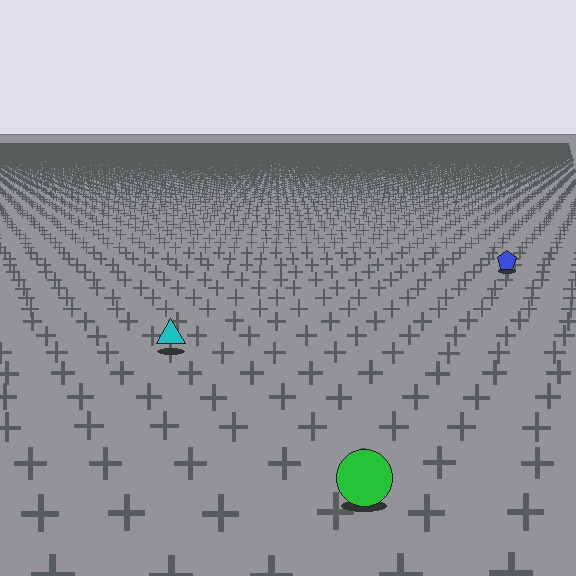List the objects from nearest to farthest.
From nearest to farthest: the green circle, the cyan triangle, the blue pentagon.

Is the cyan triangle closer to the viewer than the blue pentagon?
Yes. The cyan triangle is closer — you can tell from the texture gradient: the ground texture is coarser near it.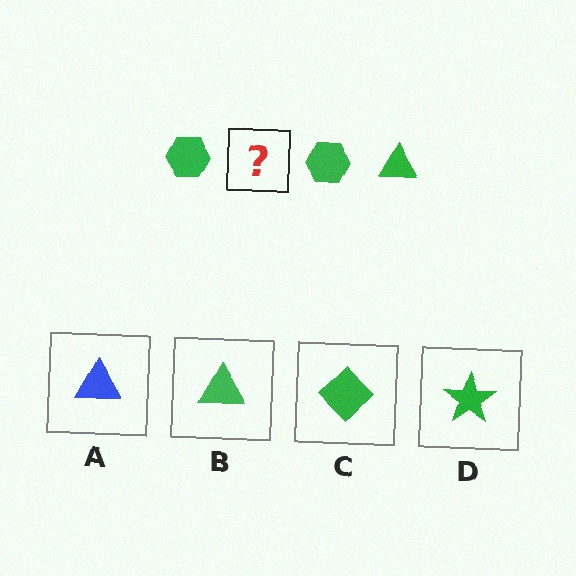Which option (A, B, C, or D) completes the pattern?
B.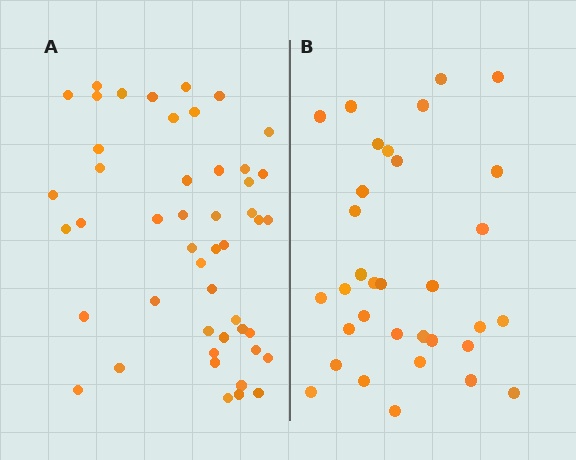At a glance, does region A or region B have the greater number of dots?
Region A (the left region) has more dots.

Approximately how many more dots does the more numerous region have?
Region A has approximately 15 more dots than region B.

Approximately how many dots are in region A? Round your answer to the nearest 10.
About 50 dots. (The exact count is 48, which rounds to 50.)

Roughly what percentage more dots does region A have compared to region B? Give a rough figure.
About 45% more.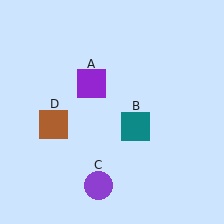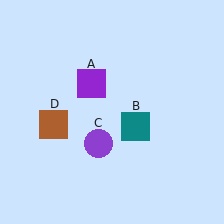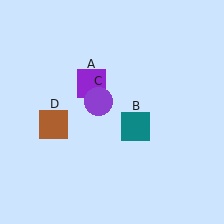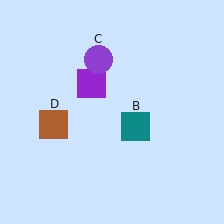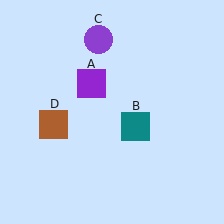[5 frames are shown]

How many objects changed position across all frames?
1 object changed position: purple circle (object C).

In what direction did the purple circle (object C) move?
The purple circle (object C) moved up.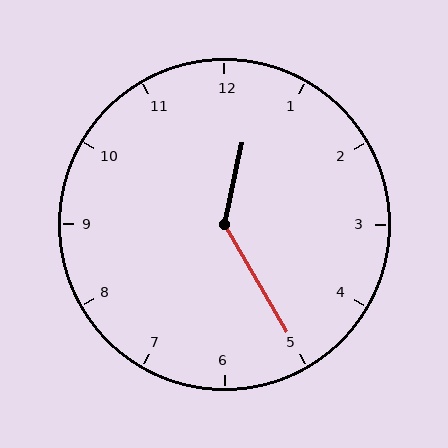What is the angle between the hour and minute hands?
Approximately 138 degrees.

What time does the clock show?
12:25.